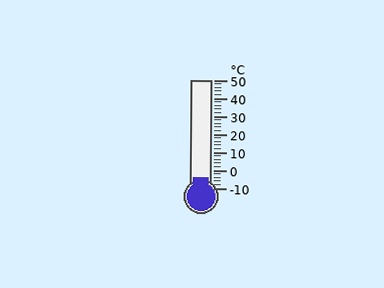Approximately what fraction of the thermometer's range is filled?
The thermometer is filled to approximately 10% of its range.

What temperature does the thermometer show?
The thermometer shows approximately -4°C.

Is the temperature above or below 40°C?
The temperature is below 40°C.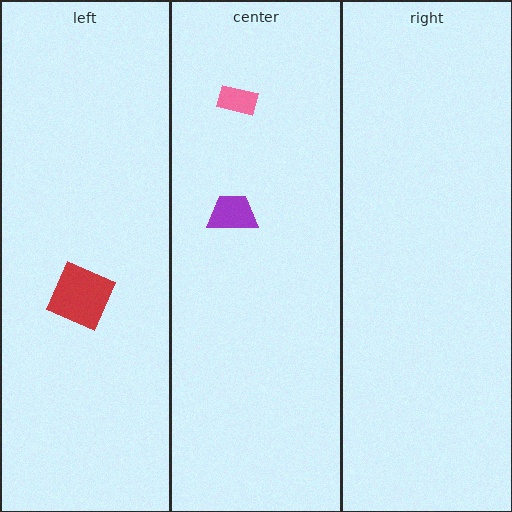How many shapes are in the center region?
2.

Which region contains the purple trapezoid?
The center region.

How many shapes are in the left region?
1.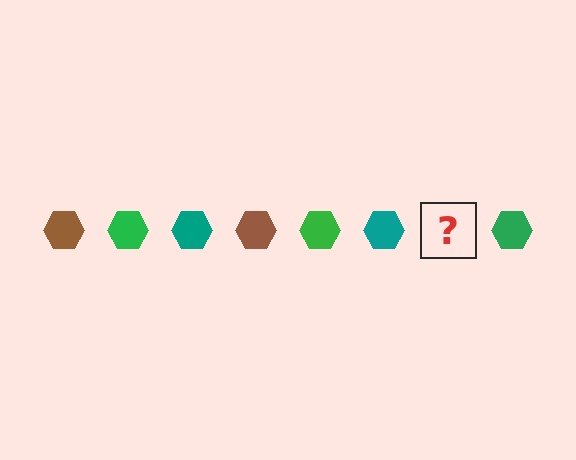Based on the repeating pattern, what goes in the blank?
The blank should be a brown hexagon.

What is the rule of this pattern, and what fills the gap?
The rule is that the pattern cycles through brown, green, teal hexagons. The gap should be filled with a brown hexagon.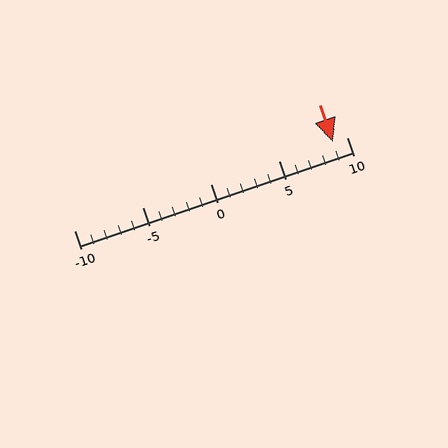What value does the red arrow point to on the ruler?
The red arrow points to approximately 9.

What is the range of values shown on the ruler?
The ruler shows values from -10 to 10.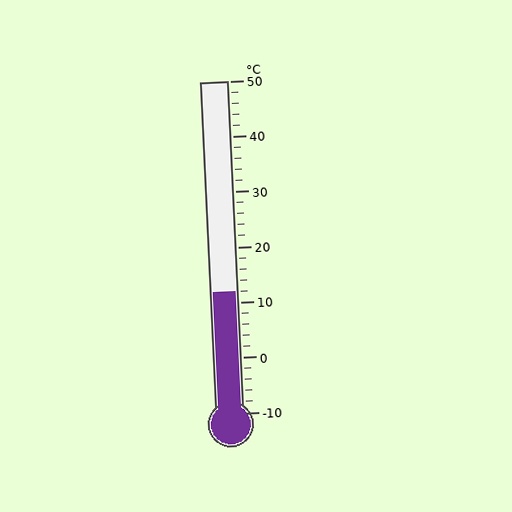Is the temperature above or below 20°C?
The temperature is below 20°C.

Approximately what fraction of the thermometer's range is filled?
The thermometer is filled to approximately 35% of its range.